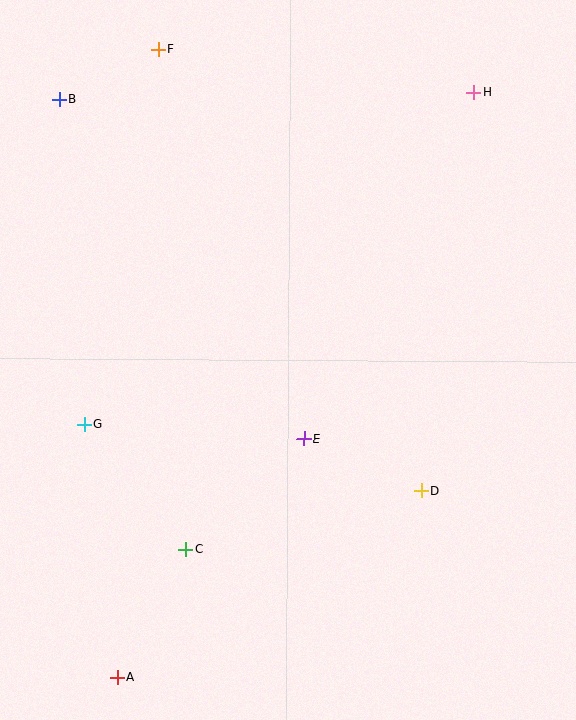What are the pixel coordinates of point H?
Point H is at (474, 92).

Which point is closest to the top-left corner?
Point B is closest to the top-left corner.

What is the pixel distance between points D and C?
The distance between D and C is 243 pixels.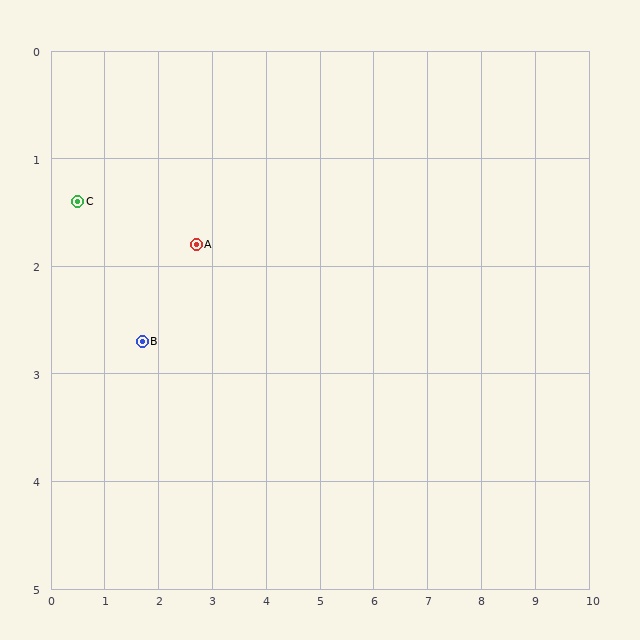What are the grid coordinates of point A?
Point A is at approximately (2.7, 1.8).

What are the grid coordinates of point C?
Point C is at approximately (0.5, 1.4).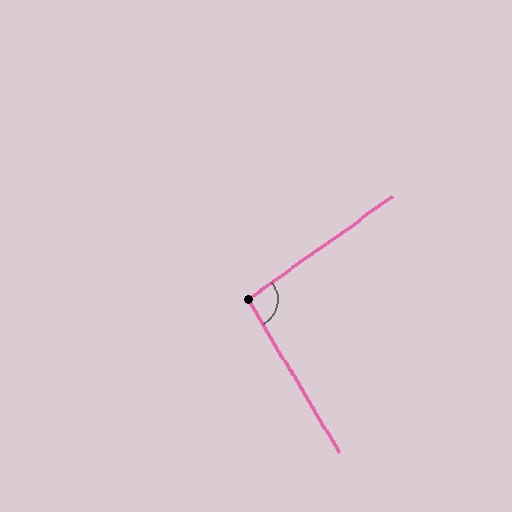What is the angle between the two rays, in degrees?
Approximately 95 degrees.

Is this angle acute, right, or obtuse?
It is approximately a right angle.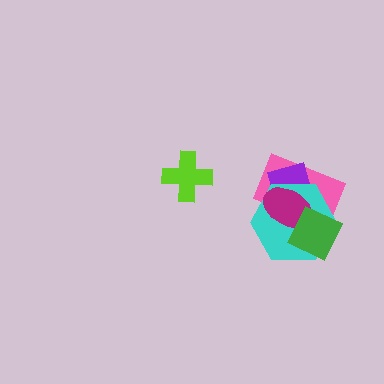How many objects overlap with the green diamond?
3 objects overlap with the green diamond.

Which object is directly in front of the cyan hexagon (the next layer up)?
The magenta ellipse is directly in front of the cyan hexagon.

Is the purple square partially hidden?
Yes, it is partially covered by another shape.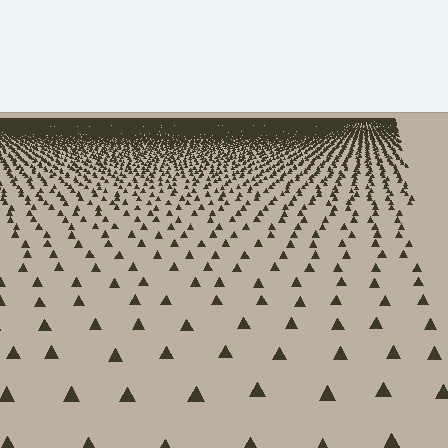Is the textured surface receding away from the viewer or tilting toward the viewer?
The surface is receding away from the viewer. Texture elements get smaller and denser toward the top.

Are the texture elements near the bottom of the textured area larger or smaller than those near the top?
Larger. Near the bottom, elements are closer to the viewer and appear at a bigger on-screen size.